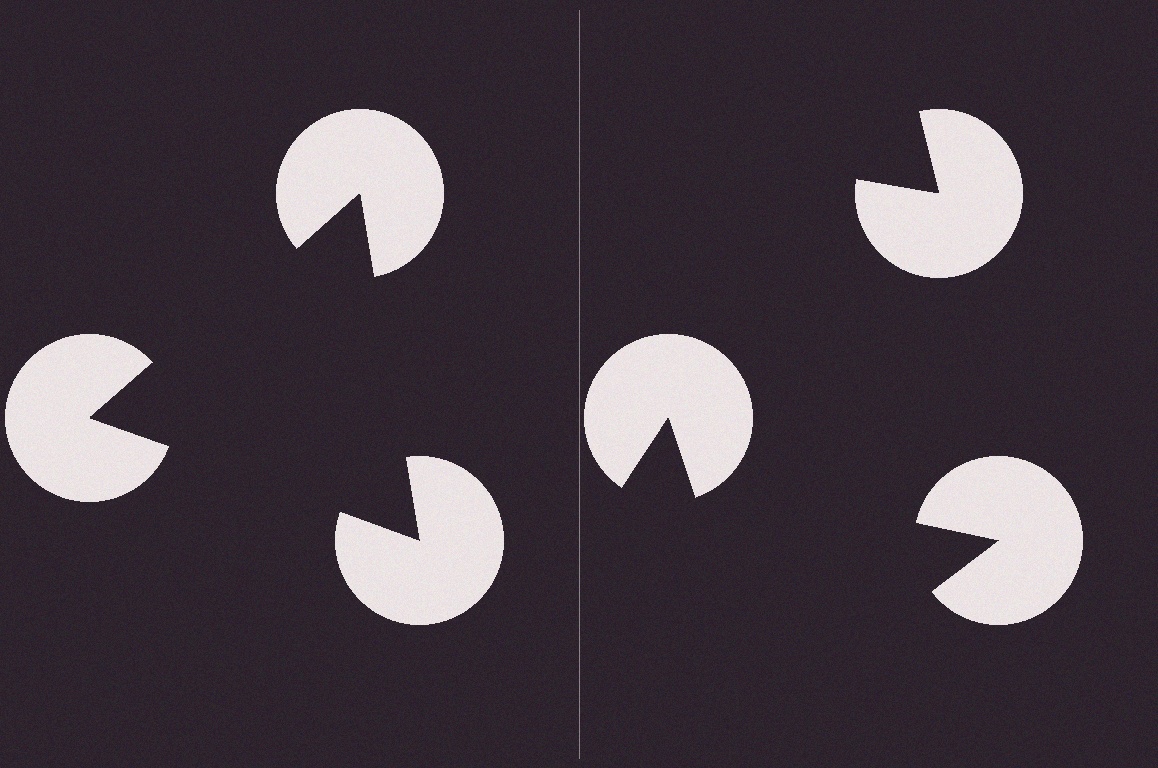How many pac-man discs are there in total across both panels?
6 — 3 on each side.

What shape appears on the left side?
An illusory triangle.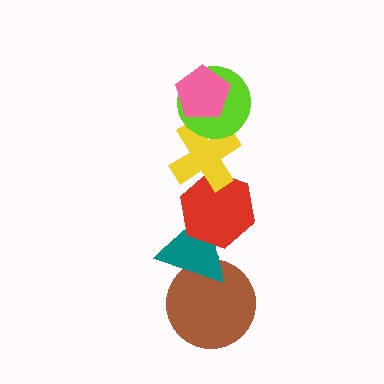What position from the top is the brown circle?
The brown circle is 6th from the top.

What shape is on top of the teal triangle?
The red hexagon is on top of the teal triangle.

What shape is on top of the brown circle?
The teal triangle is on top of the brown circle.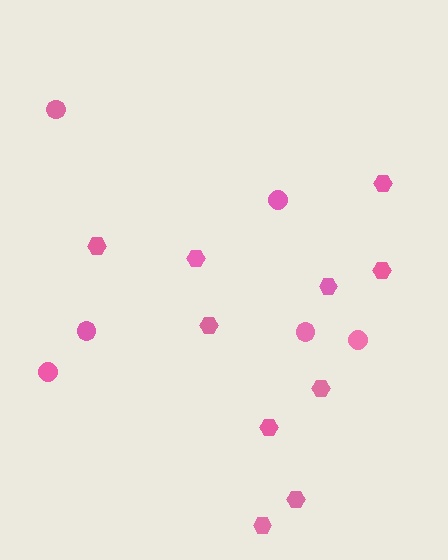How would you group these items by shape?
There are 2 groups: one group of circles (6) and one group of hexagons (10).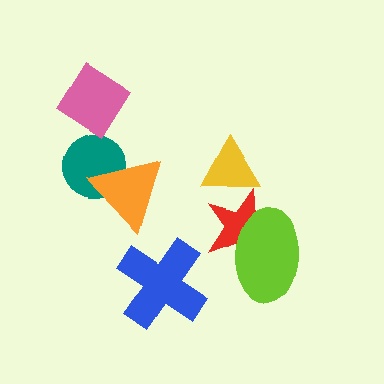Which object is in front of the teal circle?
The orange triangle is in front of the teal circle.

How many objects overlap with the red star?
2 objects overlap with the red star.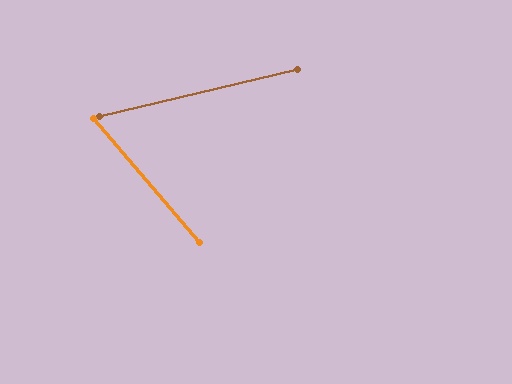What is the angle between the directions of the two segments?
Approximately 63 degrees.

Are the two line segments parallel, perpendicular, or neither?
Neither parallel nor perpendicular — they differ by about 63°.